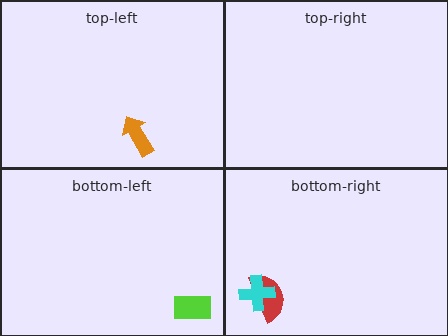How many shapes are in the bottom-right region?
2.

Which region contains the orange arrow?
The top-left region.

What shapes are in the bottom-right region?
The red semicircle, the cyan cross.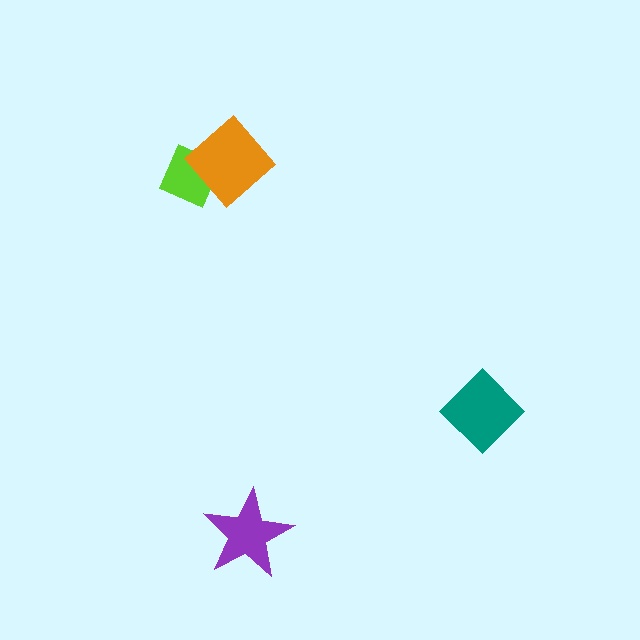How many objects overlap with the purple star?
0 objects overlap with the purple star.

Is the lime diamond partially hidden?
Yes, it is partially covered by another shape.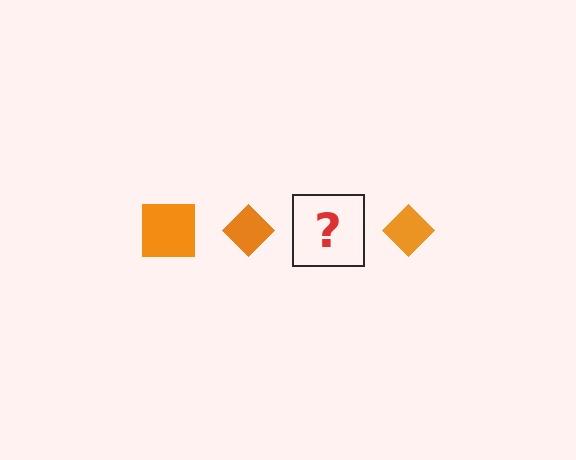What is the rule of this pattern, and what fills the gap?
The rule is that the pattern cycles through square, diamond shapes in orange. The gap should be filled with an orange square.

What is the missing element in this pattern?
The missing element is an orange square.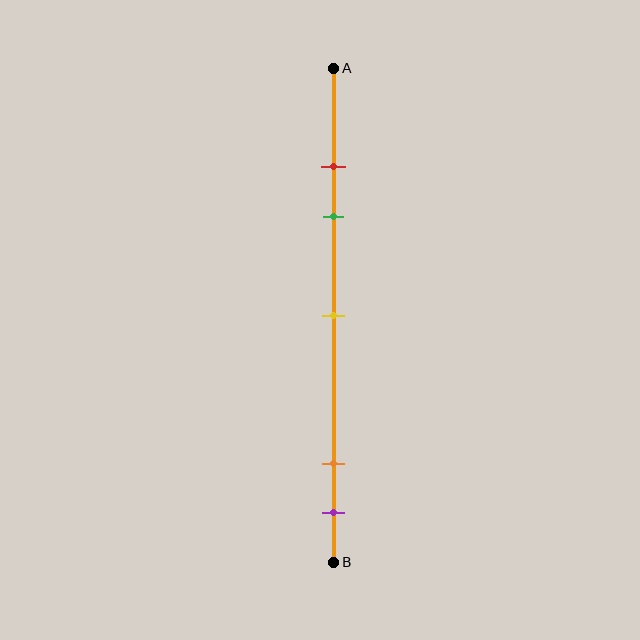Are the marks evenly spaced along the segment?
No, the marks are not evenly spaced.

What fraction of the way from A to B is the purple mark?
The purple mark is approximately 90% (0.9) of the way from A to B.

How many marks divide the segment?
There are 5 marks dividing the segment.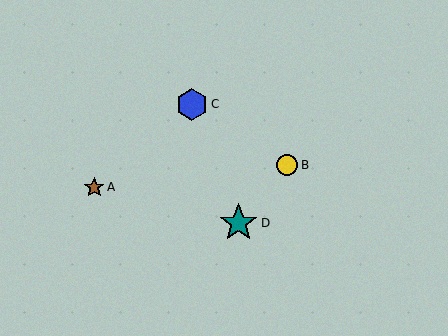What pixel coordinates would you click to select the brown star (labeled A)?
Click at (94, 187) to select the brown star A.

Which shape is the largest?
The teal star (labeled D) is the largest.